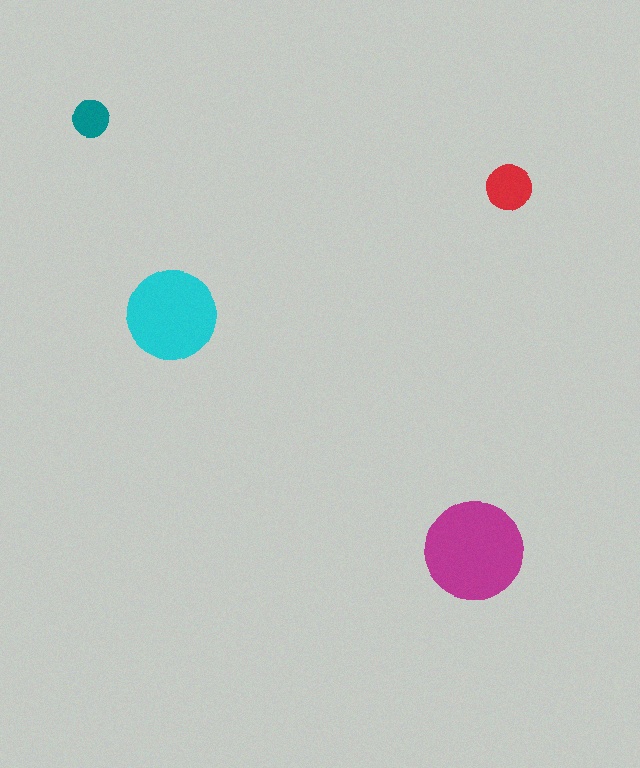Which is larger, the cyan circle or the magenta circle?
The magenta one.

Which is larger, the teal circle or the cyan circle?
The cyan one.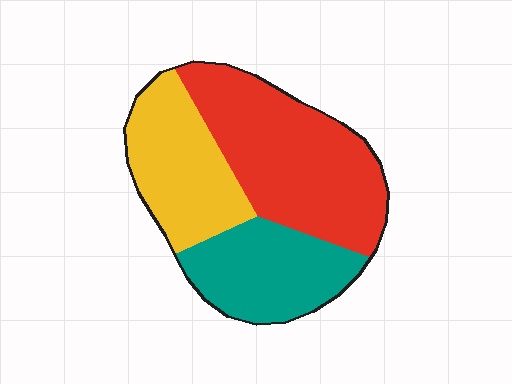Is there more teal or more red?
Red.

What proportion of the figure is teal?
Teal covers about 25% of the figure.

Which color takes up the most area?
Red, at roughly 45%.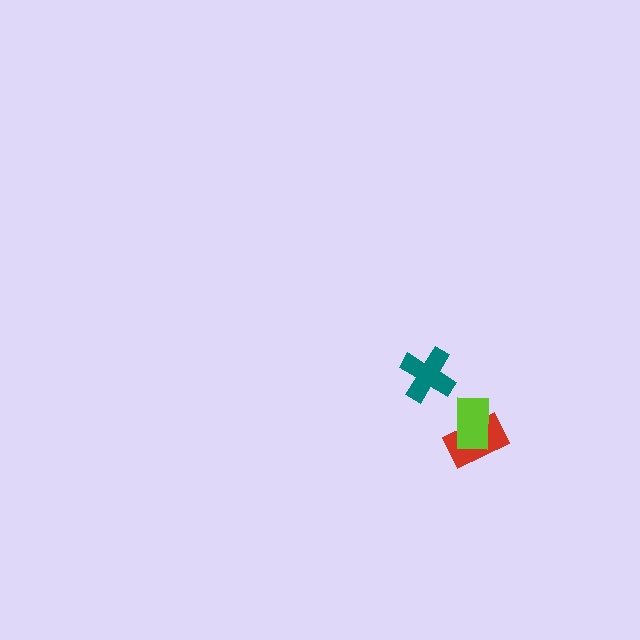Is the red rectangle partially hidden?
Yes, it is partially covered by another shape.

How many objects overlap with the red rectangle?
1 object overlaps with the red rectangle.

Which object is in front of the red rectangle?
The lime rectangle is in front of the red rectangle.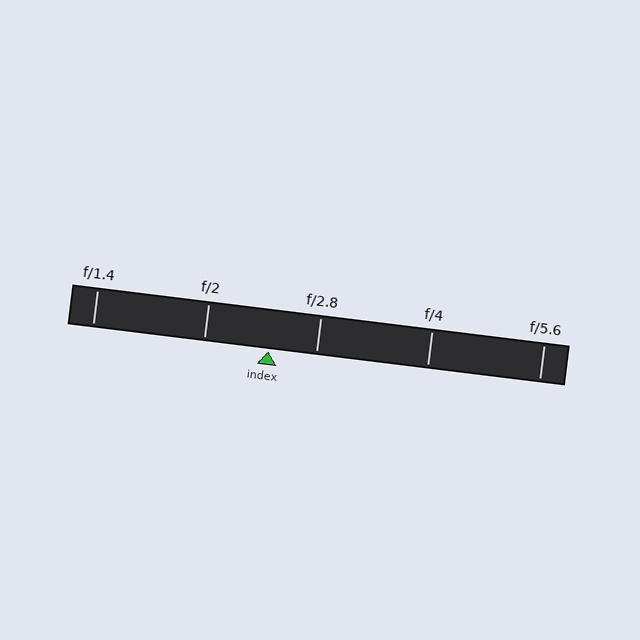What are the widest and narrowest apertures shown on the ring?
The widest aperture shown is f/1.4 and the narrowest is f/5.6.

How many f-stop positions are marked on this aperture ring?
There are 5 f-stop positions marked.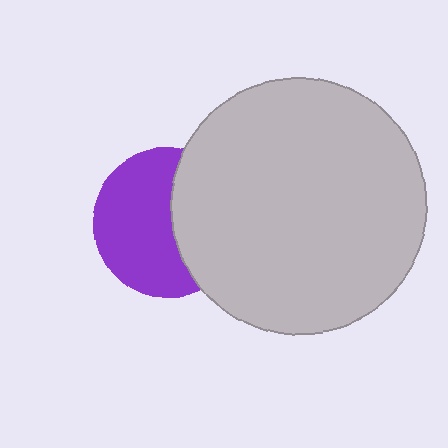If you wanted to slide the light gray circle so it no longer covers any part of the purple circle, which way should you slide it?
Slide it right — that is the most direct way to separate the two shapes.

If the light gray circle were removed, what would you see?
You would see the complete purple circle.